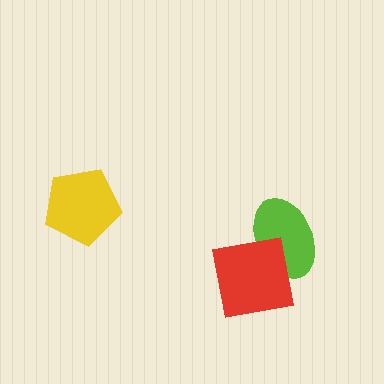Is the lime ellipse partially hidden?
Yes, it is partially covered by another shape.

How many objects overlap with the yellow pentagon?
0 objects overlap with the yellow pentagon.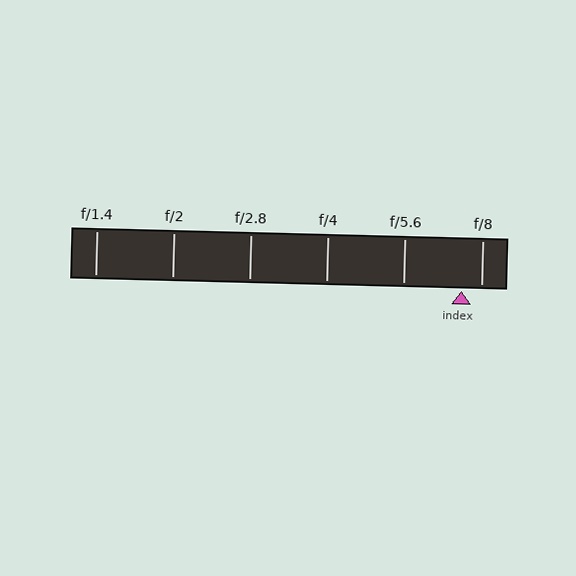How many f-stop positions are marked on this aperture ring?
There are 6 f-stop positions marked.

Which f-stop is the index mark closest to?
The index mark is closest to f/8.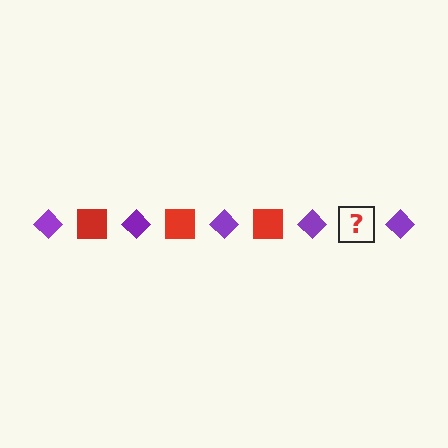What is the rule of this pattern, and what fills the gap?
The rule is that the pattern alternates between purple diamond and red square. The gap should be filled with a red square.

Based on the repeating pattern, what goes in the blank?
The blank should be a red square.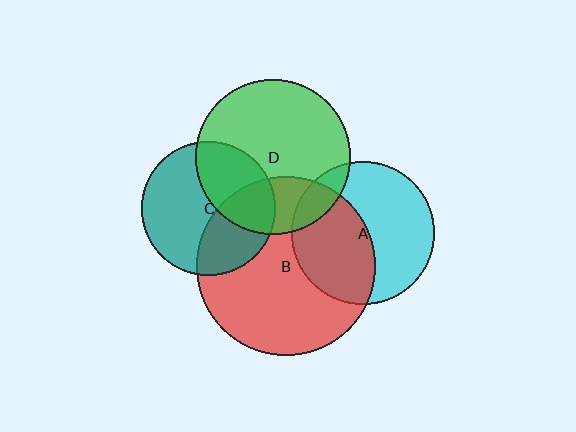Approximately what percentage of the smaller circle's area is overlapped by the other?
Approximately 25%.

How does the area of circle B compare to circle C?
Approximately 1.8 times.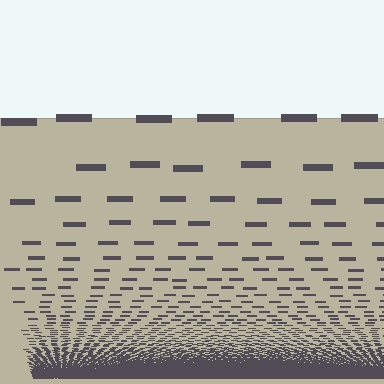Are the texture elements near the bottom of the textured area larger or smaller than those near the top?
Smaller. The gradient is inverted — elements near the bottom are smaller and denser.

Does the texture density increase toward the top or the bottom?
Density increases toward the bottom.